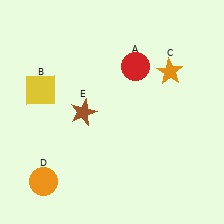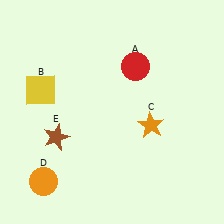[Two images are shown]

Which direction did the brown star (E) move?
The brown star (E) moved left.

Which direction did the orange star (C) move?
The orange star (C) moved down.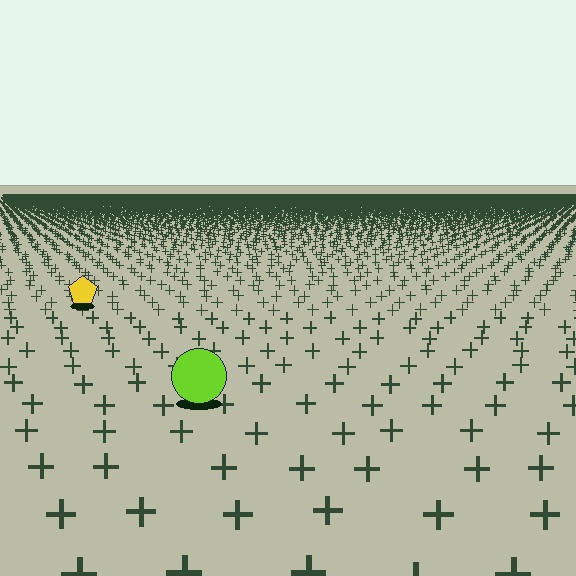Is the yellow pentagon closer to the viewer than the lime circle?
No. The lime circle is closer — you can tell from the texture gradient: the ground texture is coarser near it.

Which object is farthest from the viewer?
The yellow pentagon is farthest from the viewer. It appears smaller and the ground texture around it is denser.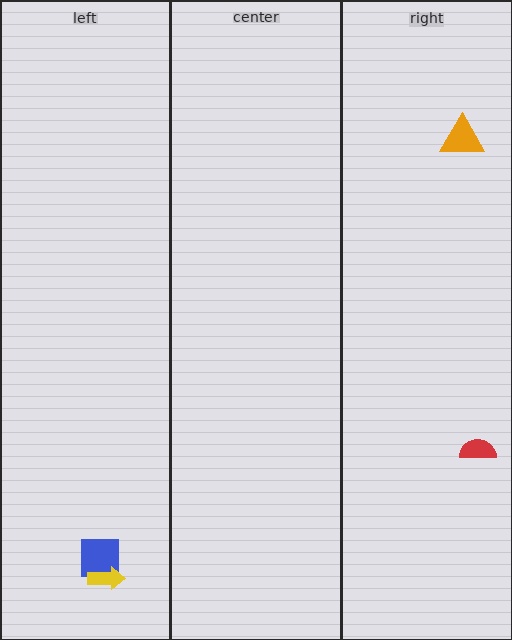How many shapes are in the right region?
2.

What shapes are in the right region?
The red semicircle, the orange triangle.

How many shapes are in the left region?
2.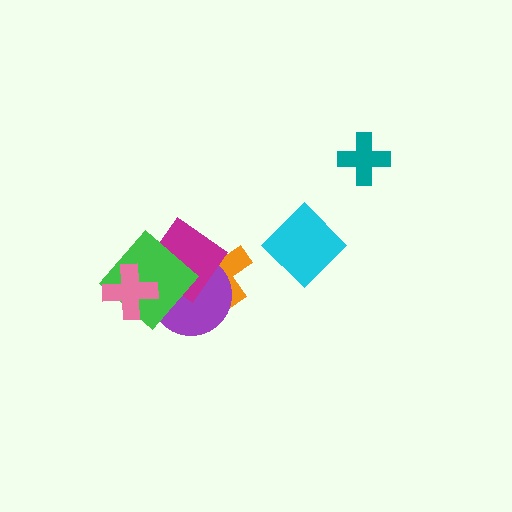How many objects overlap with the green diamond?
3 objects overlap with the green diamond.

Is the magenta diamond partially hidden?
Yes, it is partially covered by another shape.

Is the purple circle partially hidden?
Yes, it is partially covered by another shape.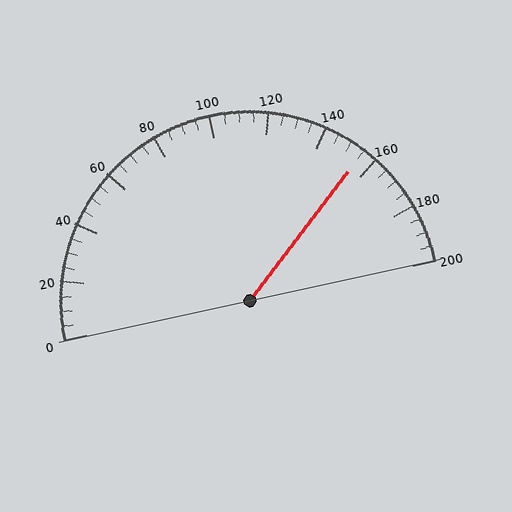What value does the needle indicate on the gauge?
The needle indicates approximately 155.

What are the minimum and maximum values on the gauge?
The gauge ranges from 0 to 200.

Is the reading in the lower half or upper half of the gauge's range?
The reading is in the upper half of the range (0 to 200).